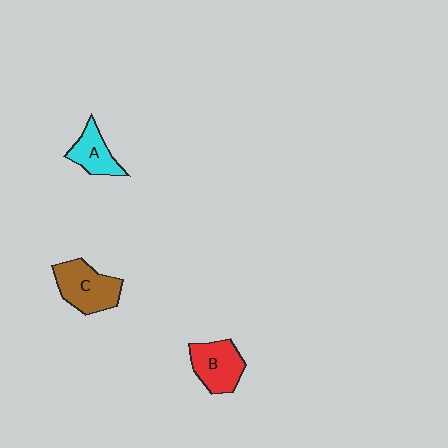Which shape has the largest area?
Shape C (brown).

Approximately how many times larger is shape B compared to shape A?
Approximately 1.3 times.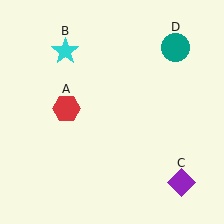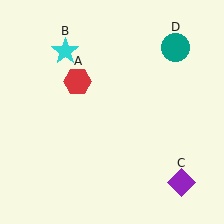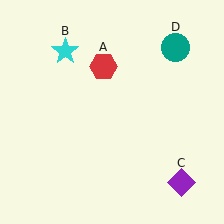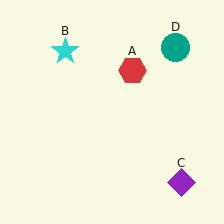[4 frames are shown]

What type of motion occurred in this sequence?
The red hexagon (object A) rotated clockwise around the center of the scene.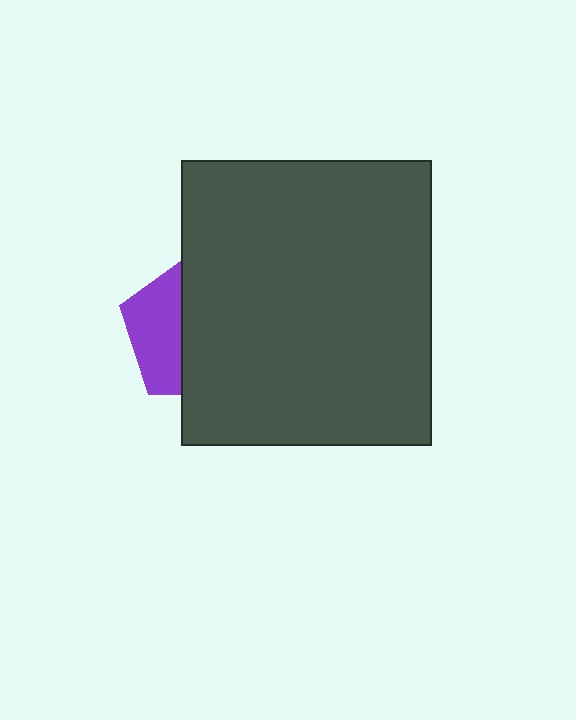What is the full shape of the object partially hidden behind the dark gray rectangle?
The partially hidden object is a purple pentagon.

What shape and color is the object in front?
The object in front is a dark gray rectangle.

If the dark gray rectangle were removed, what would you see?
You would see the complete purple pentagon.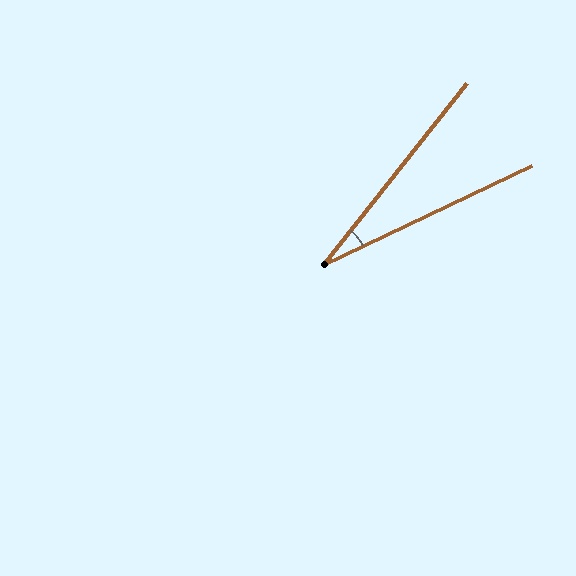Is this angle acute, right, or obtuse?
It is acute.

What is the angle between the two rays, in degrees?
Approximately 26 degrees.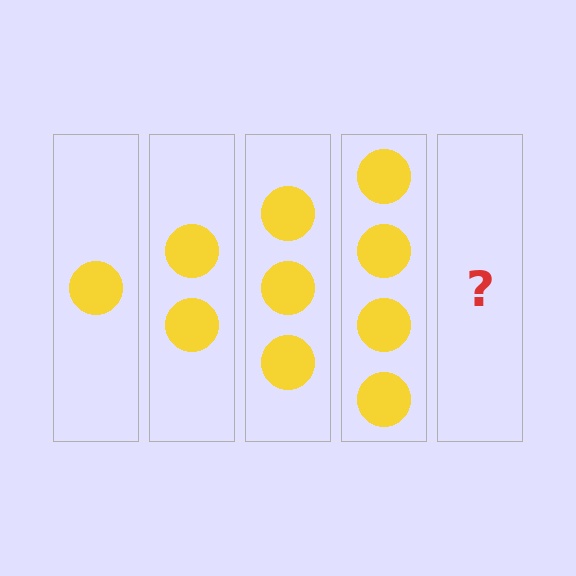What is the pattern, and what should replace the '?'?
The pattern is that each step adds one more circle. The '?' should be 5 circles.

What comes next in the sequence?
The next element should be 5 circles.